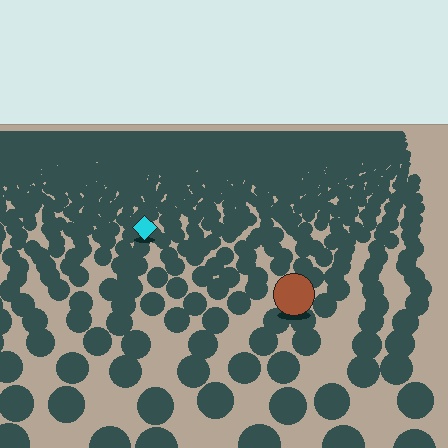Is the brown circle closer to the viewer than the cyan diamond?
Yes. The brown circle is closer — you can tell from the texture gradient: the ground texture is coarser near it.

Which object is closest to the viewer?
The brown circle is closest. The texture marks near it are larger and more spread out.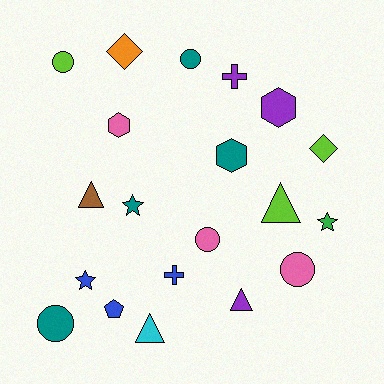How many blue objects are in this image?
There are 3 blue objects.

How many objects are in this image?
There are 20 objects.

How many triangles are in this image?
There are 4 triangles.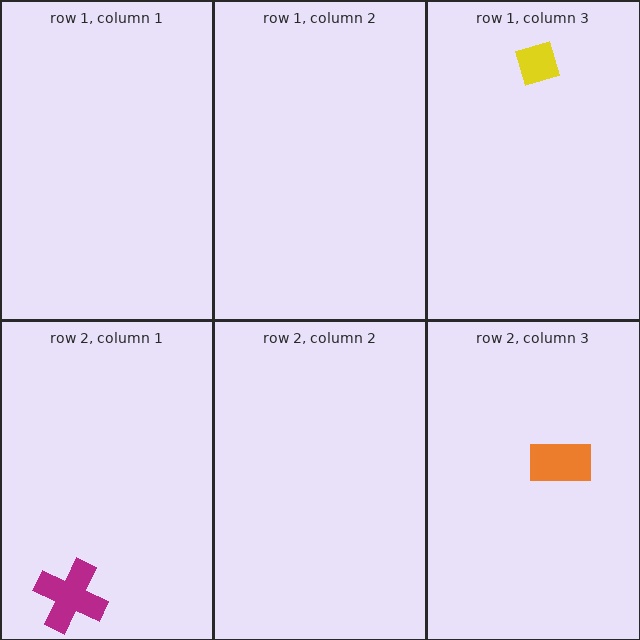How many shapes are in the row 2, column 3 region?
1.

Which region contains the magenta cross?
The row 2, column 1 region.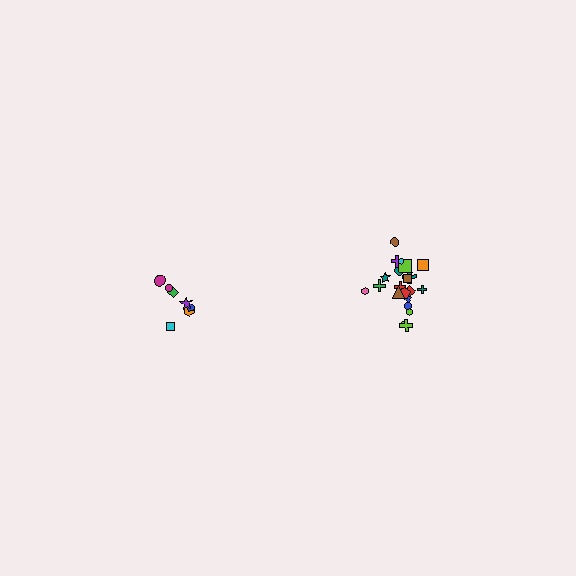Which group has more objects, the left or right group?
The right group.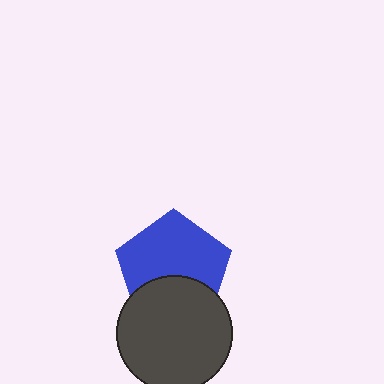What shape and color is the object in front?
The object in front is a dark gray circle.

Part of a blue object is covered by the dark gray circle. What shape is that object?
It is a pentagon.